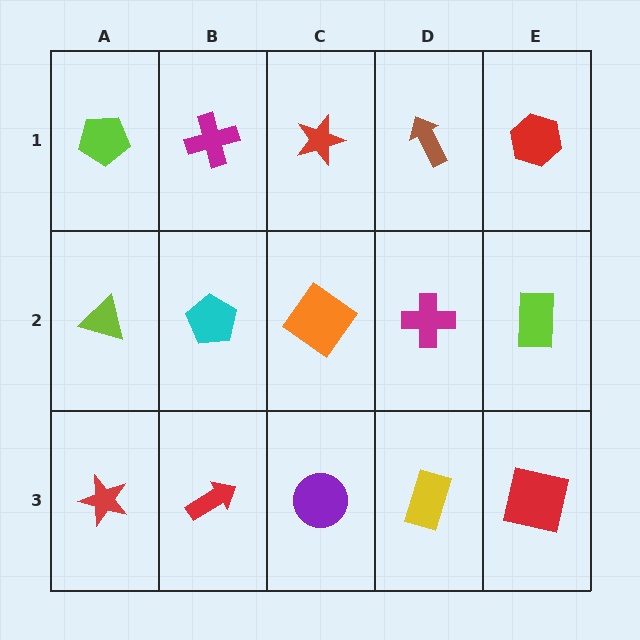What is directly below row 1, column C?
An orange diamond.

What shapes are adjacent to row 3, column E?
A lime rectangle (row 2, column E), a yellow rectangle (row 3, column D).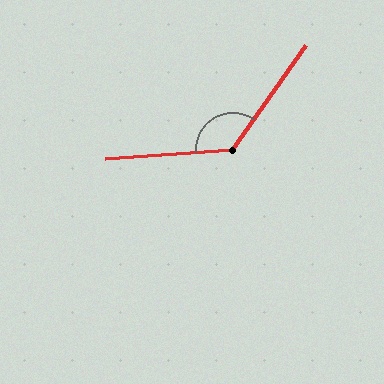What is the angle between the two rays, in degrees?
Approximately 129 degrees.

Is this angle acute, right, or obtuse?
It is obtuse.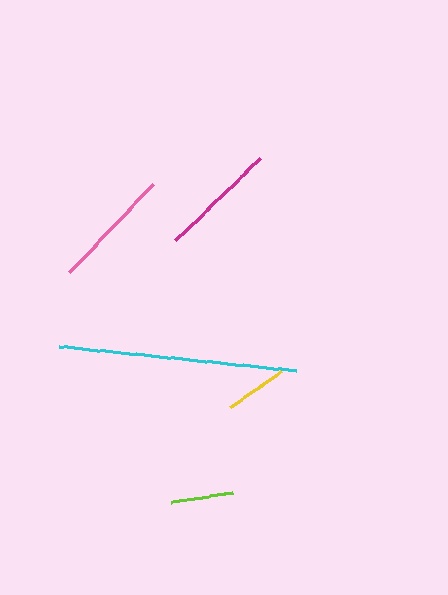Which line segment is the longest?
The cyan line is the longest at approximately 238 pixels.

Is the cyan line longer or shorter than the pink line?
The cyan line is longer than the pink line.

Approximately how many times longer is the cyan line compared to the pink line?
The cyan line is approximately 2.0 times the length of the pink line.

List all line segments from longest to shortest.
From longest to shortest: cyan, pink, magenta, lime, yellow.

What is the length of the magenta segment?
The magenta segment is approximately 118 pixels long.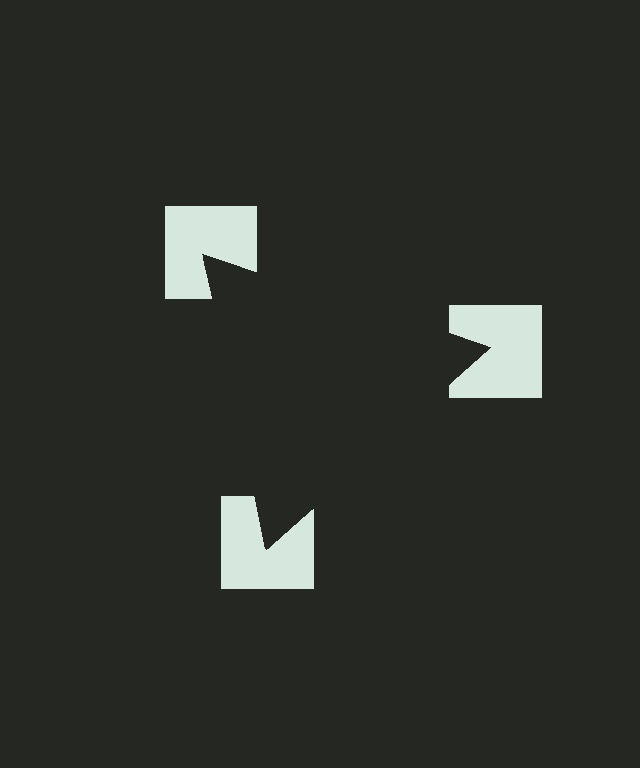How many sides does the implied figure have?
3 sides.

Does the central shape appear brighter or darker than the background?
It typically appears slightly darker than the background, even though no actual brightness change is drawn.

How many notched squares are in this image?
There are 3 — one at each vertex of the illusory triangle.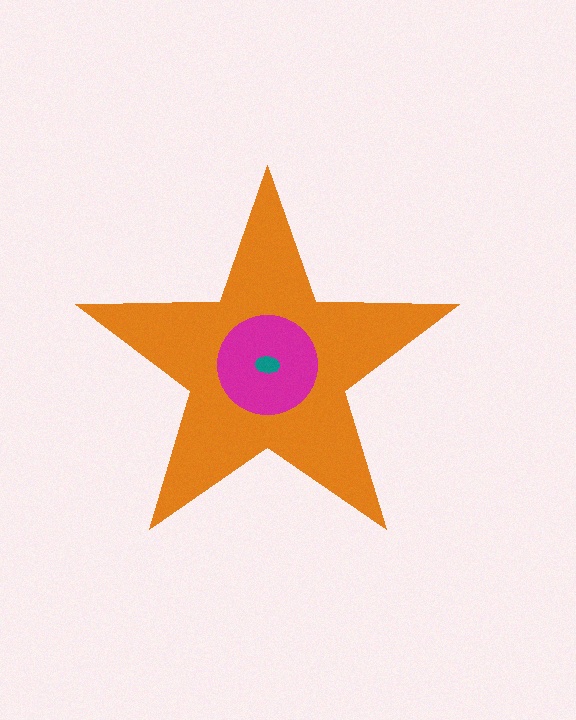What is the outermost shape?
The orange star.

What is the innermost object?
The teal ellipse.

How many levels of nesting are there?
3.